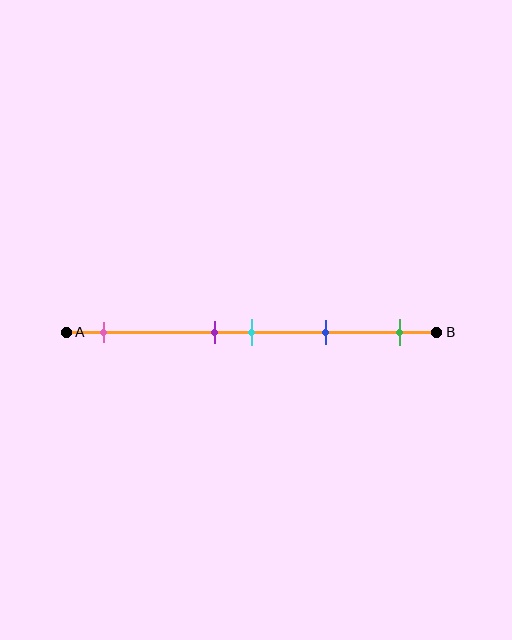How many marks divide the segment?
There are 5 marks dividing the segment.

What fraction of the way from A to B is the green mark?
The green mark is approximately 90% (0.9) of the way from A to B.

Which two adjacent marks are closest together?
The purple and cyan marks are the closest adjacent pair.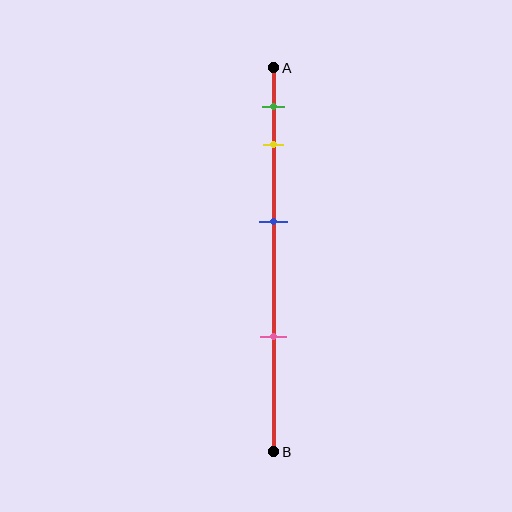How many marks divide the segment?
There are 4 marks dividing the segment.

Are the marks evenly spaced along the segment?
No, the marks are not evenly spaced.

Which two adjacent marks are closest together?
The green and yellow marks are the closest adjacent pair.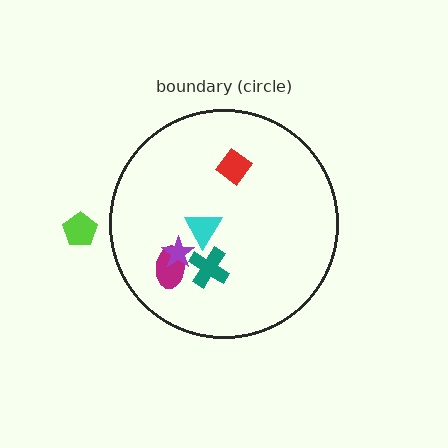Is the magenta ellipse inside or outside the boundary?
Inside.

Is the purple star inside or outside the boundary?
Inside.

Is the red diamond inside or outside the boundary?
Inside.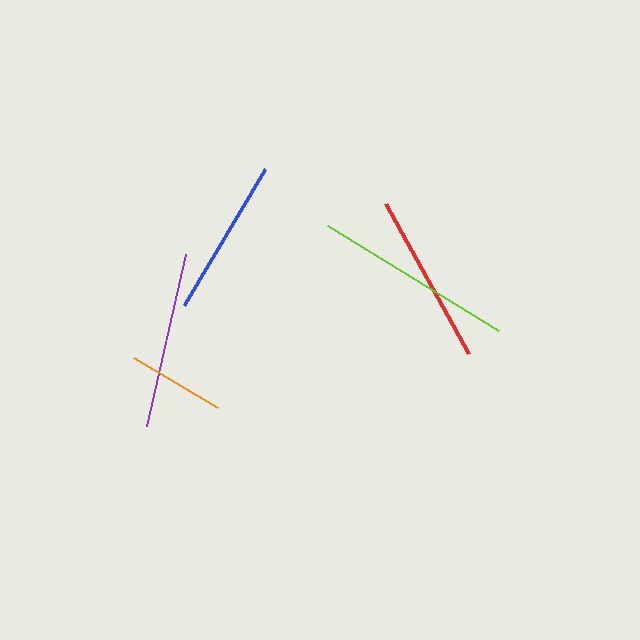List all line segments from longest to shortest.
From longest to shortest: lime, purple, red, blue, orange.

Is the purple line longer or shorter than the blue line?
The purple line is longer than the blue line.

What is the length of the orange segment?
The orange segment is approximately 98 pixels long.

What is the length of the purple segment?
The purple segment is approximately 176 pixels long.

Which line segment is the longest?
The lime line is the longest at approximately 201 pixels.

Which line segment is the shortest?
The orange line is the shortest at approximately 98 pixels.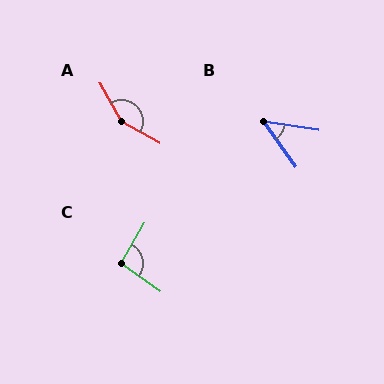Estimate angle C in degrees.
Approximately 96 degrees.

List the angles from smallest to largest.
B (46°), C (96°), A (148°).